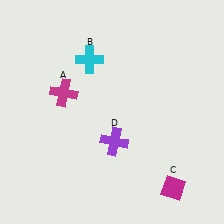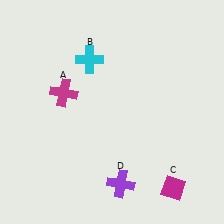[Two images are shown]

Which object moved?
The purple cross (D) moved down.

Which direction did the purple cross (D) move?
The purple cross (D) moved down.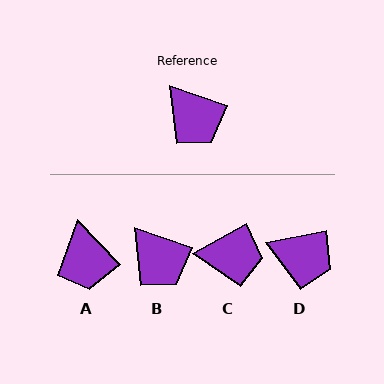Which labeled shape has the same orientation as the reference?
B.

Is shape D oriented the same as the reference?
No, it is off by about 31 degrees.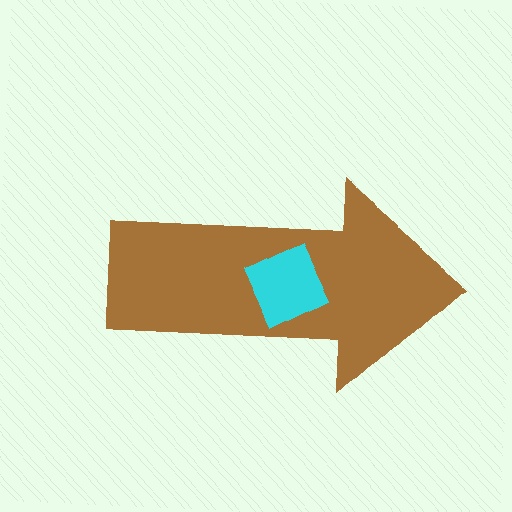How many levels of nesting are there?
2.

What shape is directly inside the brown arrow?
The cyan diamond.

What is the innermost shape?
The cyan diamond.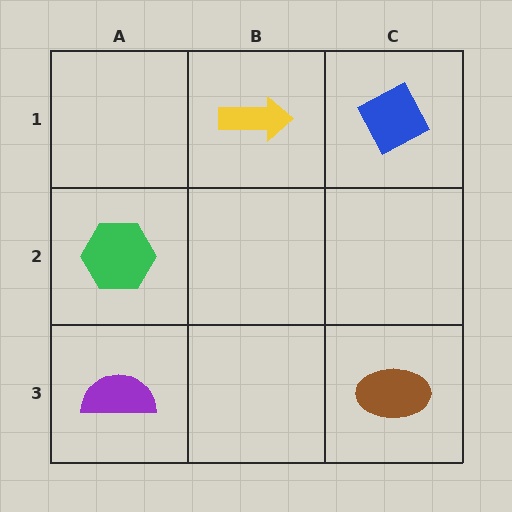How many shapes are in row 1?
2 shapes.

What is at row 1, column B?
A yellow arrow.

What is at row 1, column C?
A blue diamond.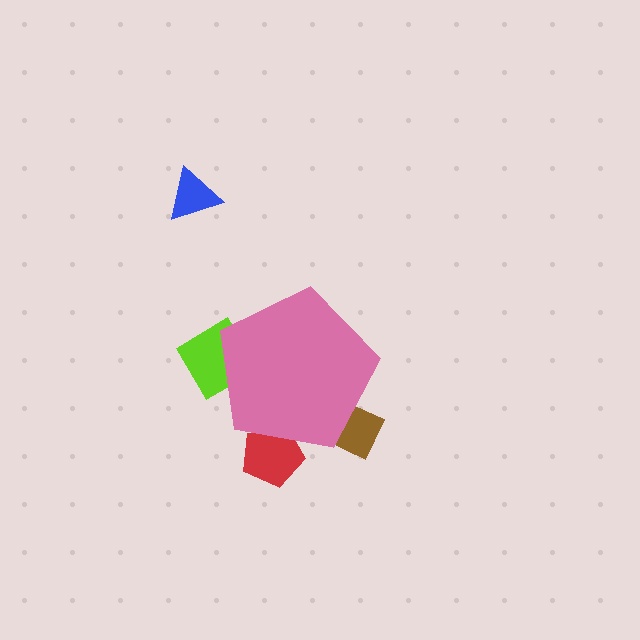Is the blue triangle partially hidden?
No, the blue triangle is fully visible.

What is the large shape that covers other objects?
A pink pentagon.